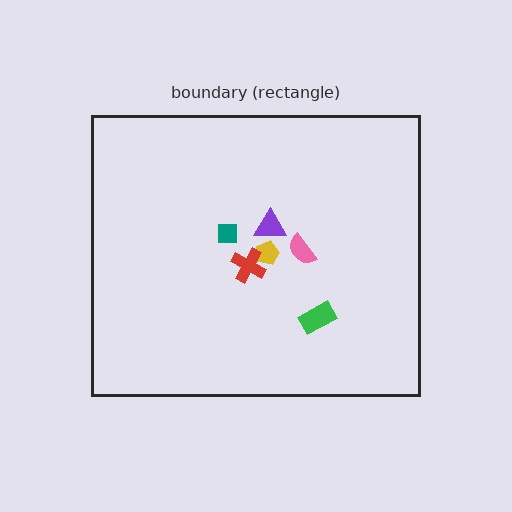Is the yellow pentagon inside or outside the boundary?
Inside.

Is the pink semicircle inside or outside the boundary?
Inside.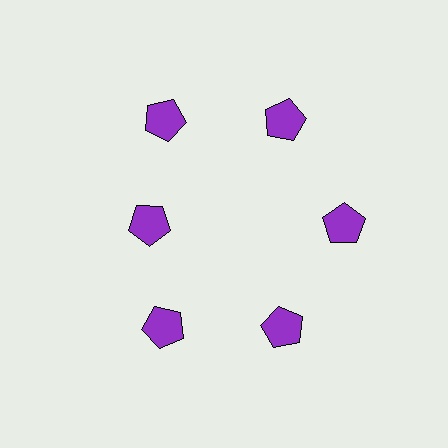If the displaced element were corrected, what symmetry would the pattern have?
It would have 6-fold rotational symmetry — the pattern would map onto itself every 60 degrees.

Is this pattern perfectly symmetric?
No. The 6 purple pentagons are arranged in a ring, but one element near the 9 o'clock position is pulled inward toward the center, breaking the 6-fold rotational symmetry.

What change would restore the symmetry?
The symmetry would be restored by moving it outward, back onto the ring so that all 6 pentagons sit at equal angles and equal distance from the center.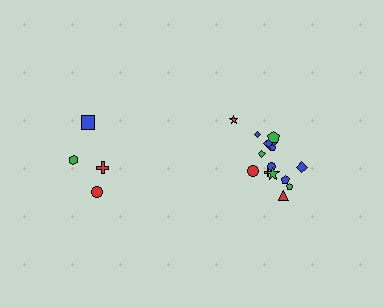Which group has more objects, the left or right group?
The right group.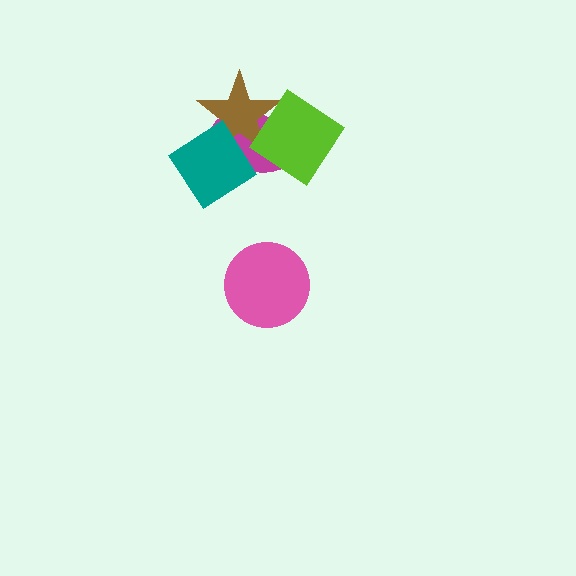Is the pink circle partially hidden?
No, no other shape covers it.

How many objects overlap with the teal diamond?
2 objects overlap with the teal diamond.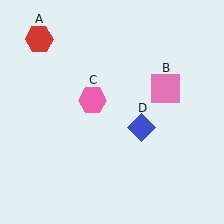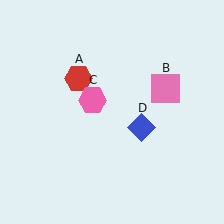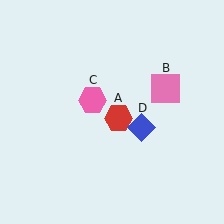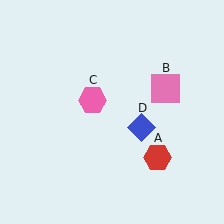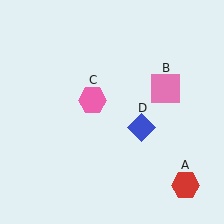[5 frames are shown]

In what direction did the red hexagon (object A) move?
The red hexagon (object A) moved down and to the right.